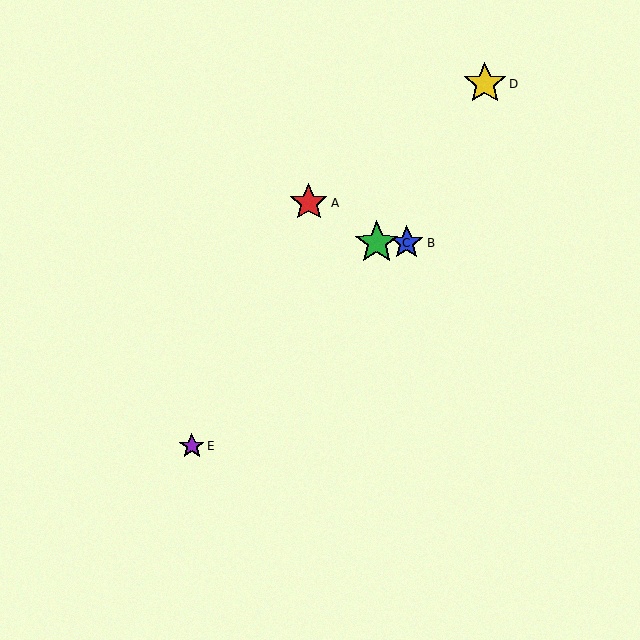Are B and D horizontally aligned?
No, B is at y≈243 and D is at y≈84.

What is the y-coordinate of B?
Object B is at y≈243.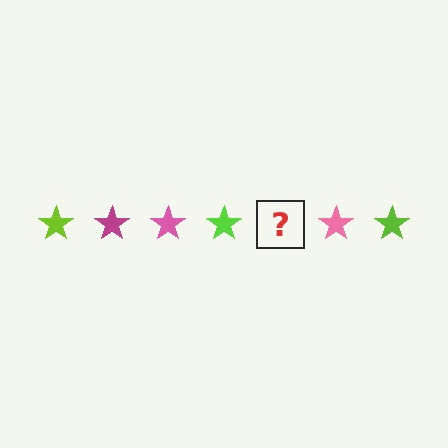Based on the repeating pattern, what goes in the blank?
The blank should be a magenta star.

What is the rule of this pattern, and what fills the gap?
The rule is that the pattern cycles through lime, magenta, pink stars. The gap should be filled with a magenta star.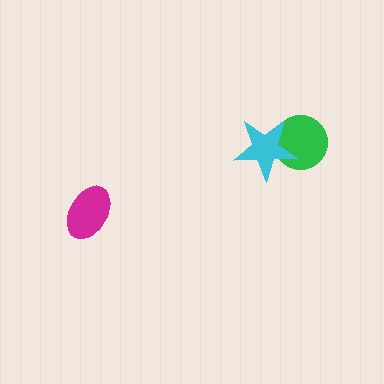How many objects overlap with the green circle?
1 object overlaps with the green circle.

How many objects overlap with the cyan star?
1 object overlaps with the cyan star.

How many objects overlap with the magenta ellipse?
0 objects overlap with the magenta ellipse.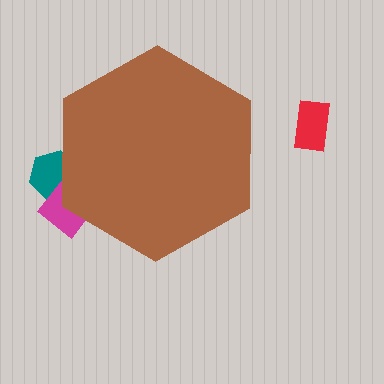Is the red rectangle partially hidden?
No, the red rectangle is fully visible.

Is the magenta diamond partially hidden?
Yes, the magenta diamond is partially hidden behind the brown hexagon.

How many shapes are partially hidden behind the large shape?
2 shapes are partially hidden.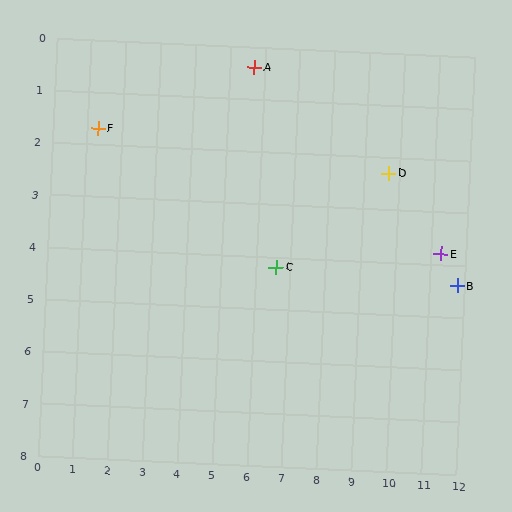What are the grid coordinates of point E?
Point E is at approximately (11.3, 3.8).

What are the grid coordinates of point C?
Point C is at approximately (6.6, 4.2).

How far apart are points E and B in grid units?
Points E and B are about 0.8 grid units apart.